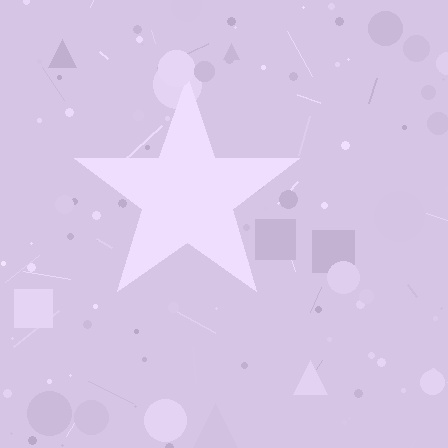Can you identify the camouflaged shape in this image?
The camouflaged shape is a star.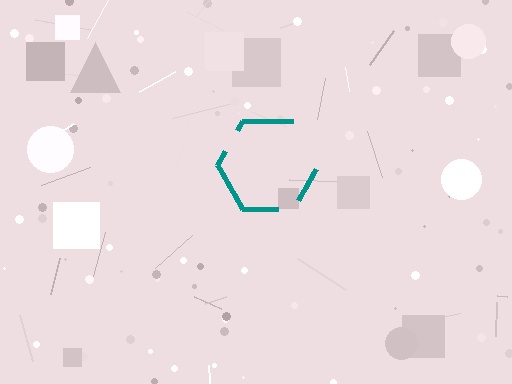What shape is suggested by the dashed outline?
The dashed outline suggests a hexagon.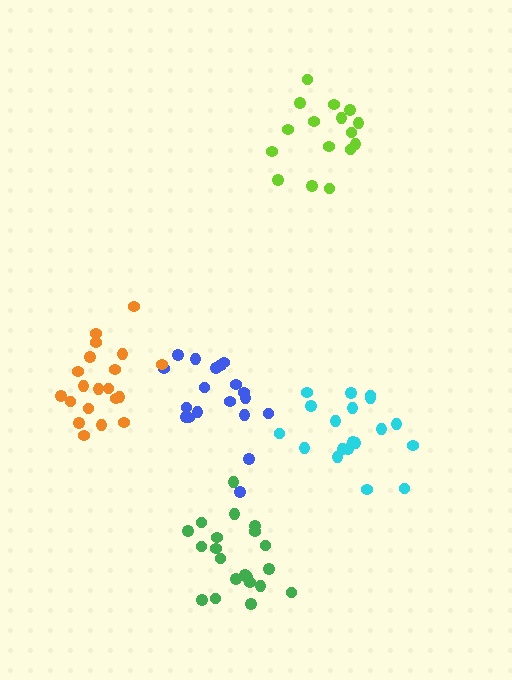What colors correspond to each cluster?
The clusters are colored: blue, lime, cyan, green, orange.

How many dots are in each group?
Group 1: 19 dots, Group 2: 16 dots, Group 3: 19 dots, Group 4: 21 dots, Group 5: 20 dots (95 total).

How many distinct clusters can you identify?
There are 5 distinct clusters.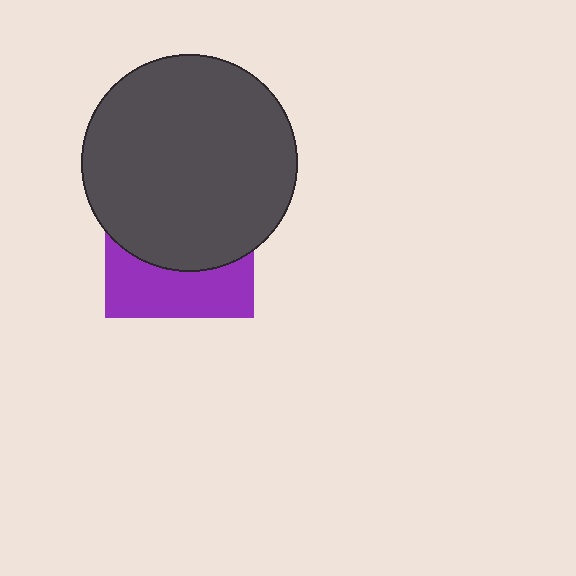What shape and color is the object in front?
The object in front is a dark gray circle.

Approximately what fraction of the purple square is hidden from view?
Roughly 63% of the purple square is hidden behind the dark gray circle.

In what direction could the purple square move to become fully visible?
The purple square could move down. That would shift it out from behind the dark gray circle entirely.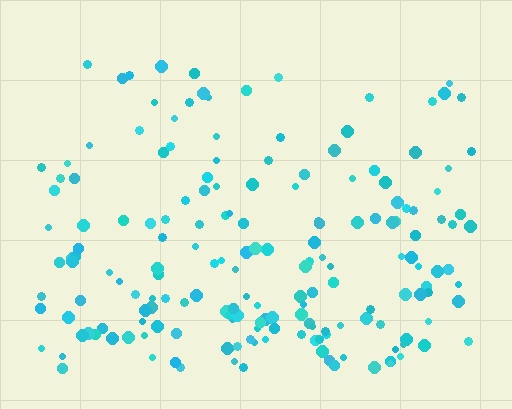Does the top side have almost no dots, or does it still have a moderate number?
Still a moderate number, just noticeably fewer than the bottom.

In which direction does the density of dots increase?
From top to bottom, with the bottom side densest.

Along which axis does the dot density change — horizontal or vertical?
Vertical.